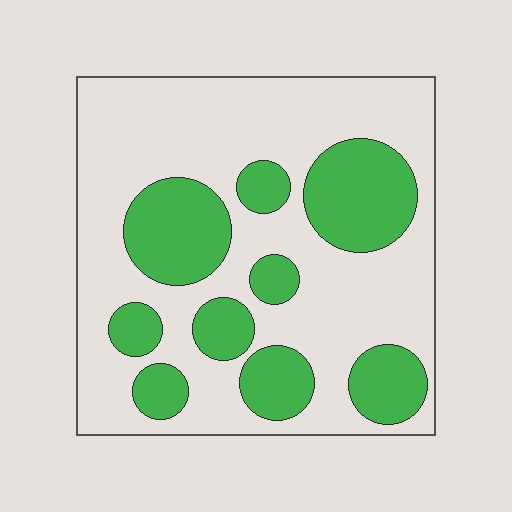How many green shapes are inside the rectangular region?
9.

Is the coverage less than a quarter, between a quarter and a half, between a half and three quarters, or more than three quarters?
Between a quarter and a half.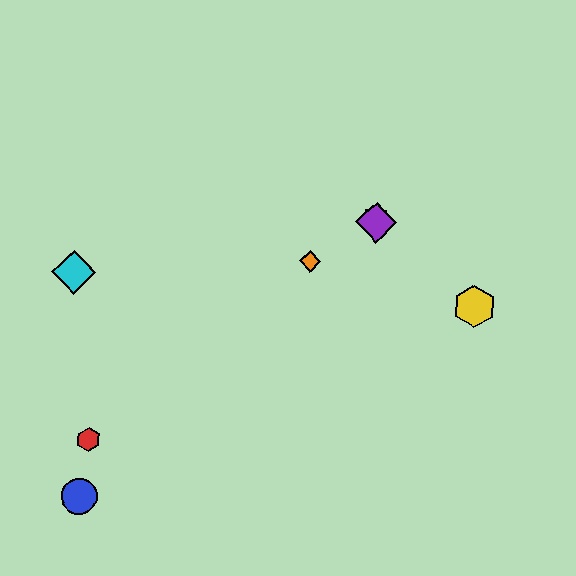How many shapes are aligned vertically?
2 shapes (the green square, the purple diamond) are aligned vertically.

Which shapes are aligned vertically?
The green square, the purple diamond are aligned vertically.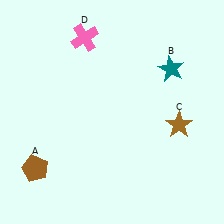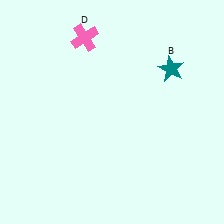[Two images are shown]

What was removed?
The brown star (C), the brown pentagon (A) were removed in Image 2.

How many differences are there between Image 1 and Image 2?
There are 2 differences between the two images.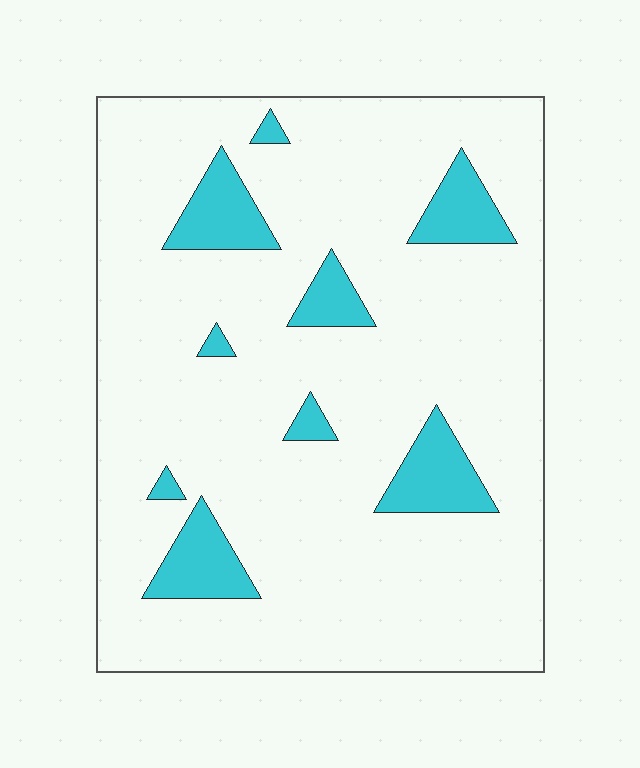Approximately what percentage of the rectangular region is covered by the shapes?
Approximately 15%.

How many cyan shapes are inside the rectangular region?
9.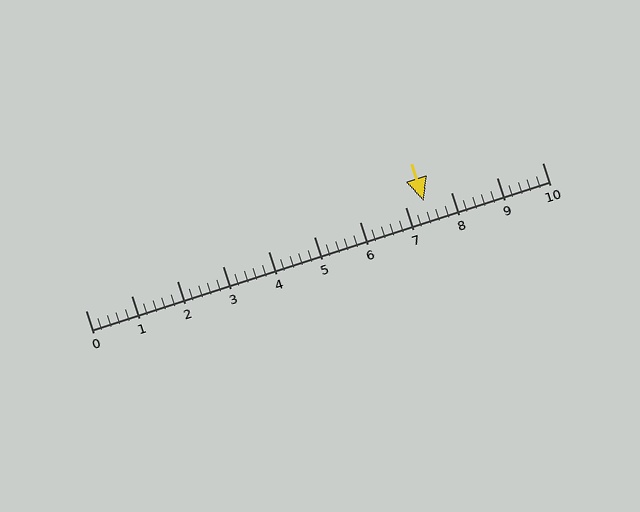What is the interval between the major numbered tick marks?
The major tick marks are spaced 1 units apart.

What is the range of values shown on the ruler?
The ruler shows values from 0 to 10.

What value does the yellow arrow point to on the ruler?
The yellow arrow points to approximately 7.4.